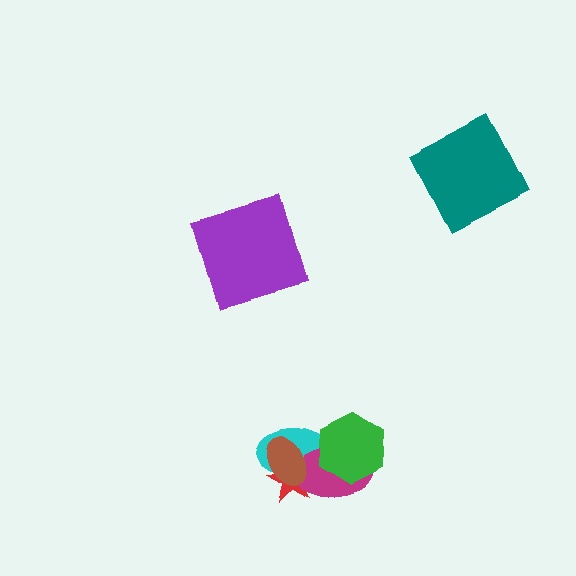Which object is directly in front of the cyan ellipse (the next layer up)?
The red star is directly in front of the cyan ellipse.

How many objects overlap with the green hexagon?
2 objects overlap with the green hexagon.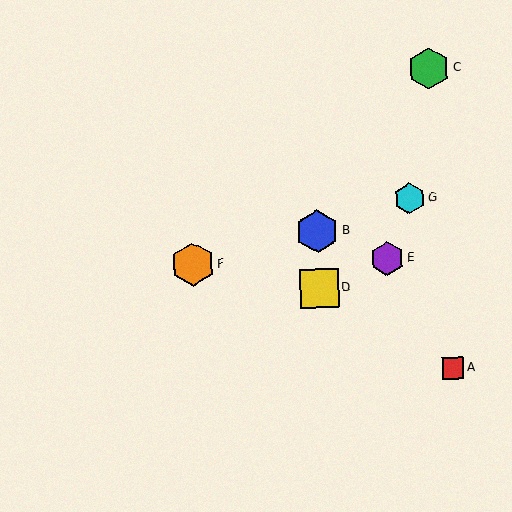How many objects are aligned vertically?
2 objects (B, D) are aligned vertically.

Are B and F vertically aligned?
No, B is at x≈317 and F is at x≈193.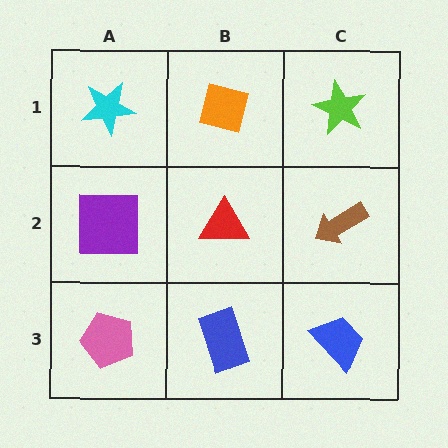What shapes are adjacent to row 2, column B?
An orange square (row 1, column B), a blue rectangle (row 3, column B), a purple square (row 2, column A), a brown arrow (row 2, column C).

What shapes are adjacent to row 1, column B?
A red triangle (row 2, column B), a cyan star (row 1, column A), a lime star (row 1, column C).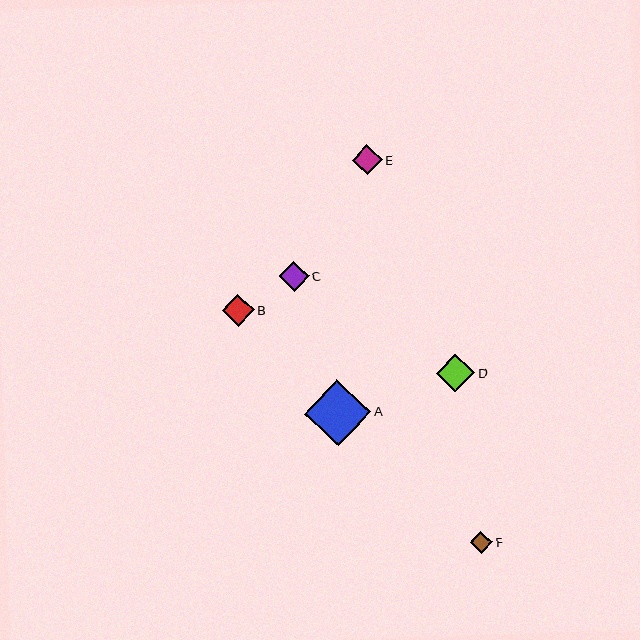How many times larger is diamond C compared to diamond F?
Diamond C is approximately 1.4 times the size of diamond F.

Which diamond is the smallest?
Diamond F is the smallest with a size of approximately 22 pixels.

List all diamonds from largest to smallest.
From largest to smallest: A, D, B, E, C, F.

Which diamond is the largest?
Diamond A is the largest with a size of approximately 67 pixels.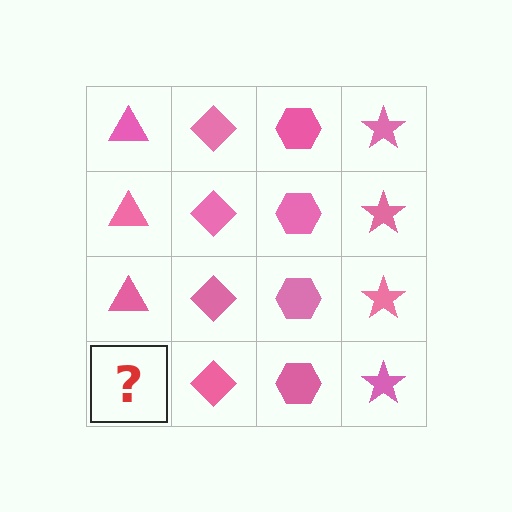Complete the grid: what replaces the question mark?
The question mark should be replaced with a pink triangle.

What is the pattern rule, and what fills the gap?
The rule is that each column has a consistent shape. The gap should be filled with a pink triangle.